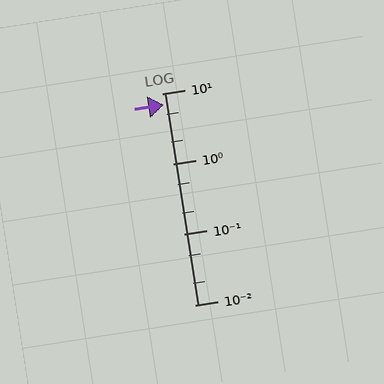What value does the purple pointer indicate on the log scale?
The pointer indicates approximately 7.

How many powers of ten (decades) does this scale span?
The scale spans 3 decades, from 0.01 to 10.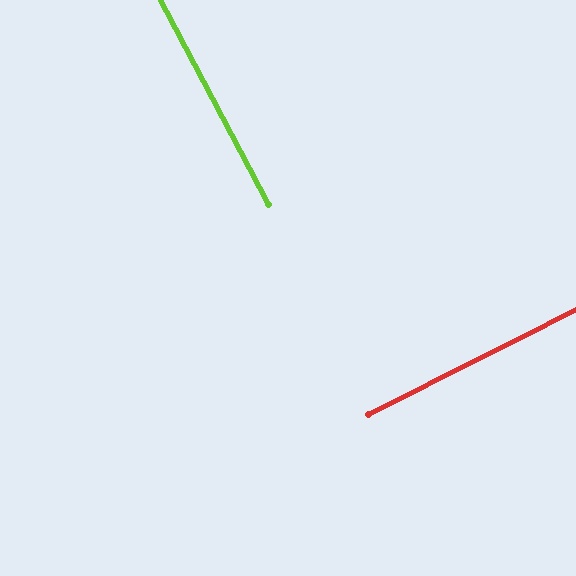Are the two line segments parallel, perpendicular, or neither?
Perpendicular — they meet at approximately 89°.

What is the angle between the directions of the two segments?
Approximately 89 degrees.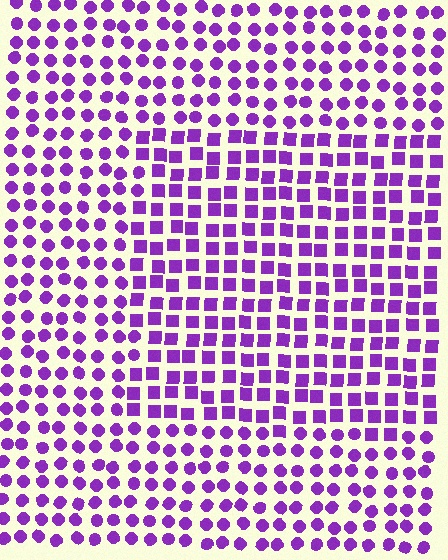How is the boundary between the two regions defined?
The boundary is defined by a change in element shape: squares inside vs. circles outside. All elements share the same color and spacing.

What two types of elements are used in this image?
The image uses squares inside the rectangle region and circles outside it.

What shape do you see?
I see a rectangle.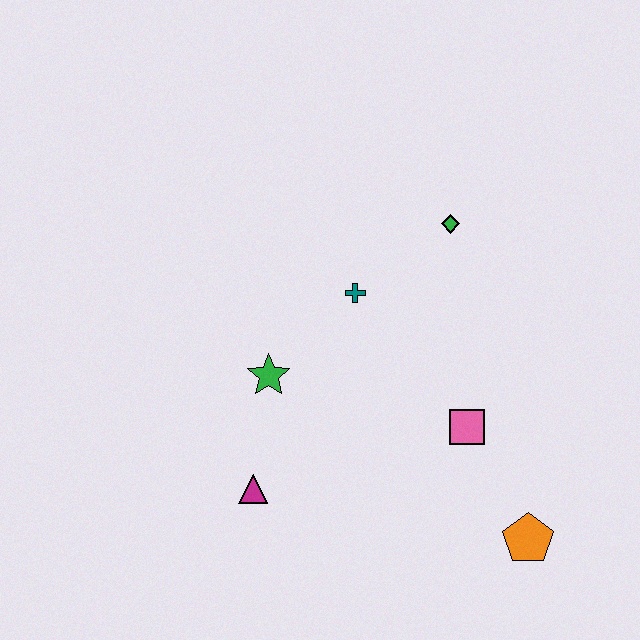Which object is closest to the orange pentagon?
The pink square is closest to the orange pentagon.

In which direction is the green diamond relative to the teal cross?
The green diamond is to the right of the teal cross.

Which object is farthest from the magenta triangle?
The green diamond is farthest from the magenta triangle.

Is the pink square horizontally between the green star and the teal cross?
No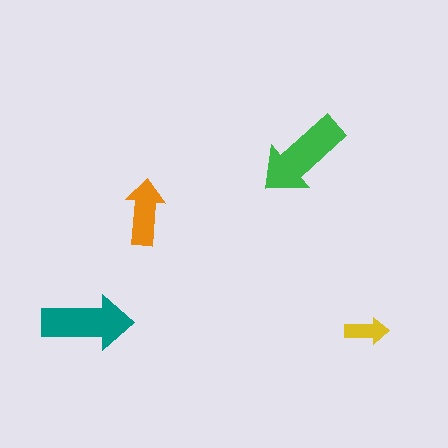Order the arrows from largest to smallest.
the green one, the teal one, the orange one, the yellow one.